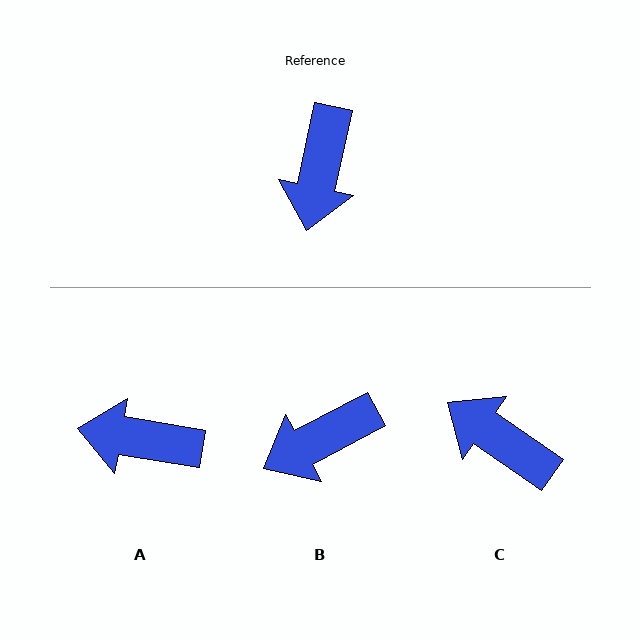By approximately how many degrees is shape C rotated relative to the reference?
Approximately 113 degrees clockwise.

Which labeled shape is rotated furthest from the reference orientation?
C, about 113 degrees away.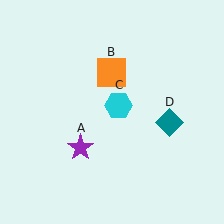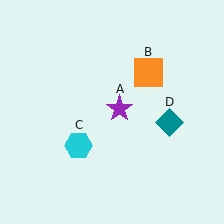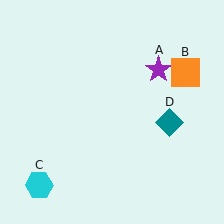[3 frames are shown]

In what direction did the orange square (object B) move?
The orange square (object B) moved right.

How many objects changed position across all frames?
3 objects changed position: purple star (object A), orange square (object B), cyan hexagon (object C).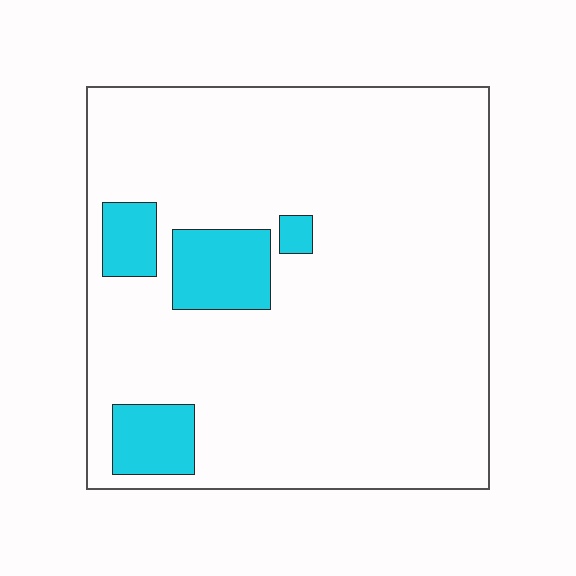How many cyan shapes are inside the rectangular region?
4.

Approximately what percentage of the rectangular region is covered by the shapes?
Approximately 10%.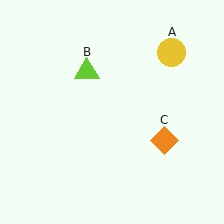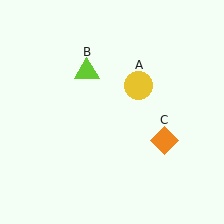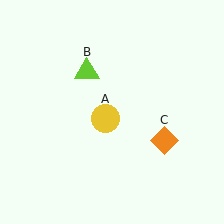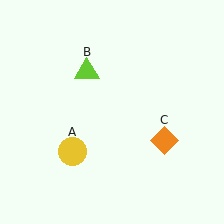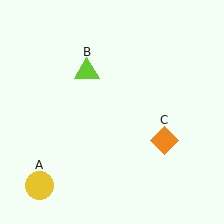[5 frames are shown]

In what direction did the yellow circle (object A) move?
The yellow circle (object A) moved down and to the left.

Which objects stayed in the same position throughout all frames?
Lime triangle (object B) and orange diamond (object C) remained stationary.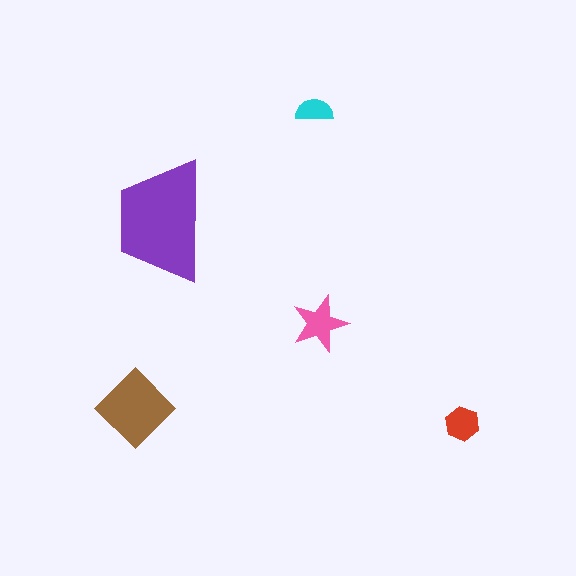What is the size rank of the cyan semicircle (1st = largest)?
5th.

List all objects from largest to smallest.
The purple trapezoid, the brown diamond, the pink star, the red hexagon, the cyan semicircle.